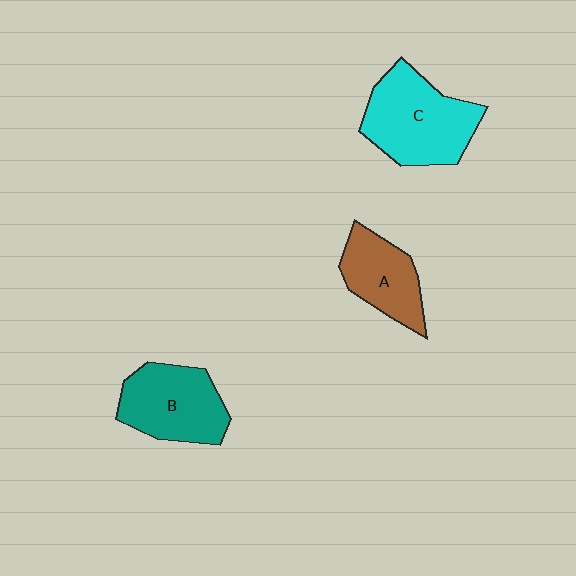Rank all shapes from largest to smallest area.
From largest to smallest: C (cyan), B (teal), A (brown).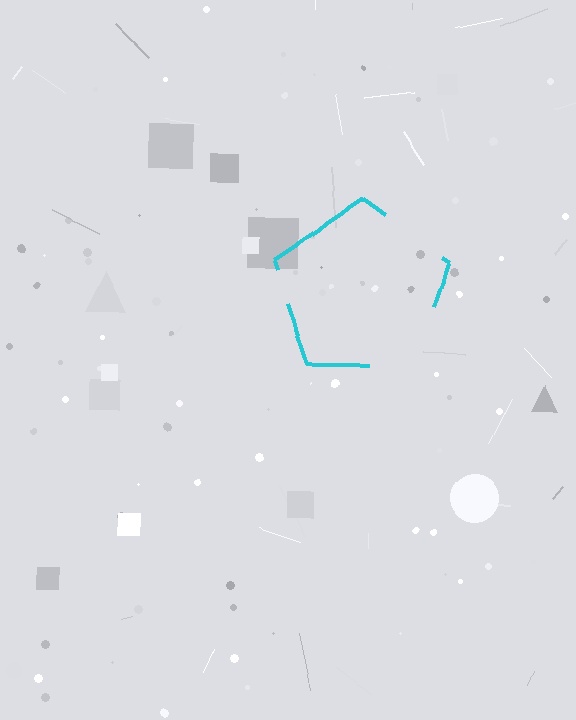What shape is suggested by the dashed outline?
The dashed outline suggests a pentagon.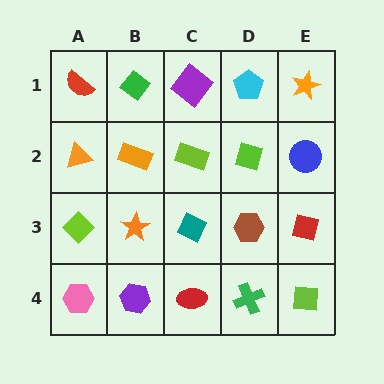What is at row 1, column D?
A cyan pentagon.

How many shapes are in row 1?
5 shapes.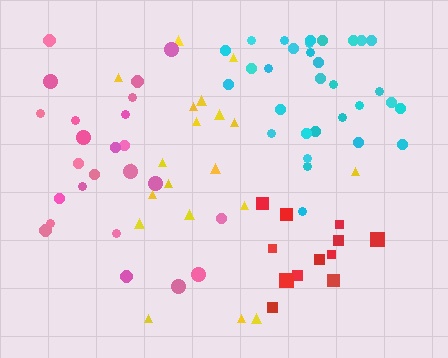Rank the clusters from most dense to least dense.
cyan, red, pink, yellow.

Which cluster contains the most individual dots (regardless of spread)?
Cyan (31).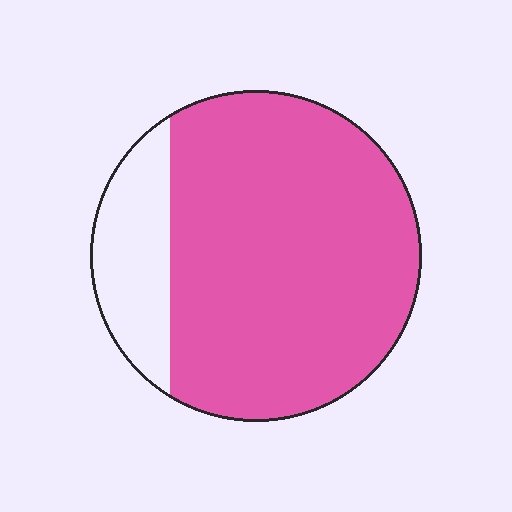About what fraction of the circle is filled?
About four fifths (4/5).